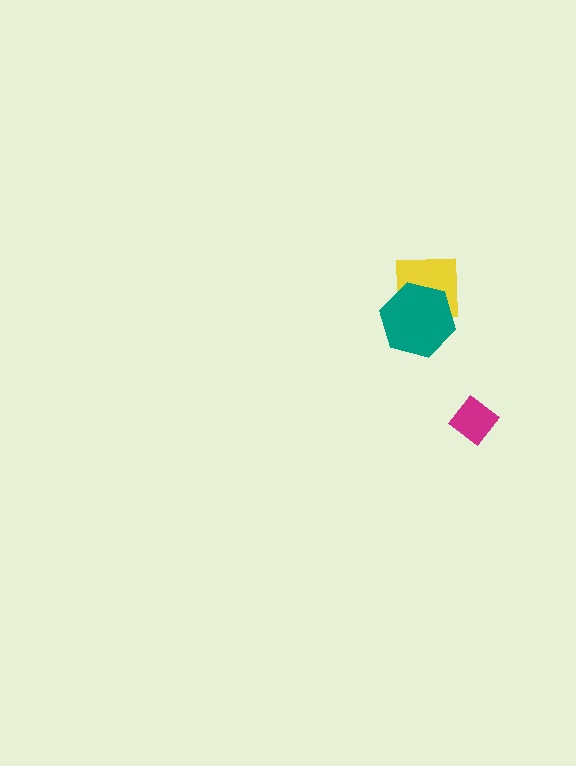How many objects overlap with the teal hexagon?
1 object overlaps with the teal hexagon.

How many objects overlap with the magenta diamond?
0 objects overlap with the magenta diamond.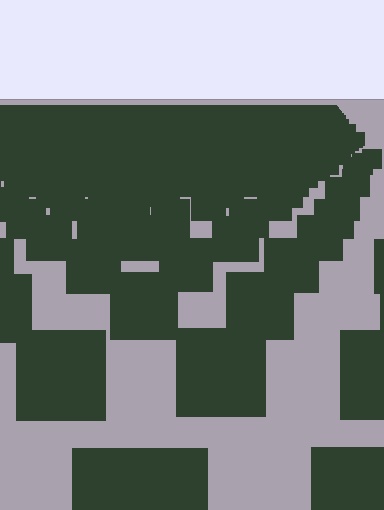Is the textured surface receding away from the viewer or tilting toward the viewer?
The surface is receding away from the viewer. Texture elements get smaller and denser toward the top.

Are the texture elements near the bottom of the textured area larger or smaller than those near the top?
Larger. Near the bottom, elements are closer to the viewer and appear at a bigger on-screen size.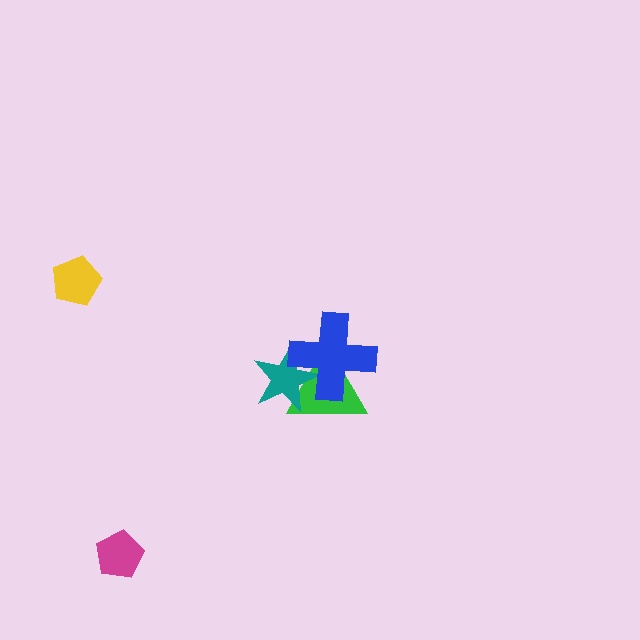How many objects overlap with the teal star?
2 objects overlap with the teal star.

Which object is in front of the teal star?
The blue cross is in front of the teal star.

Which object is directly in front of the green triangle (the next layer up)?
The teal star is directly in front of the green triangle.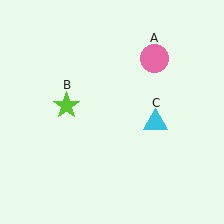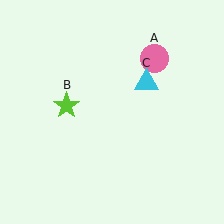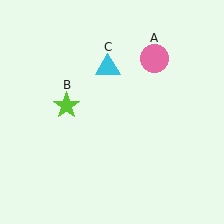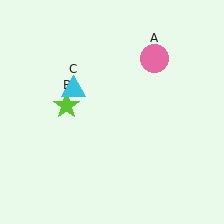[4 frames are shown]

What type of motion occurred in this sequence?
The cyan triangle (object C) rotated counterclockwise around the center of the scene.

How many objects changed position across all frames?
1 object changed position: cyan triangle (object C).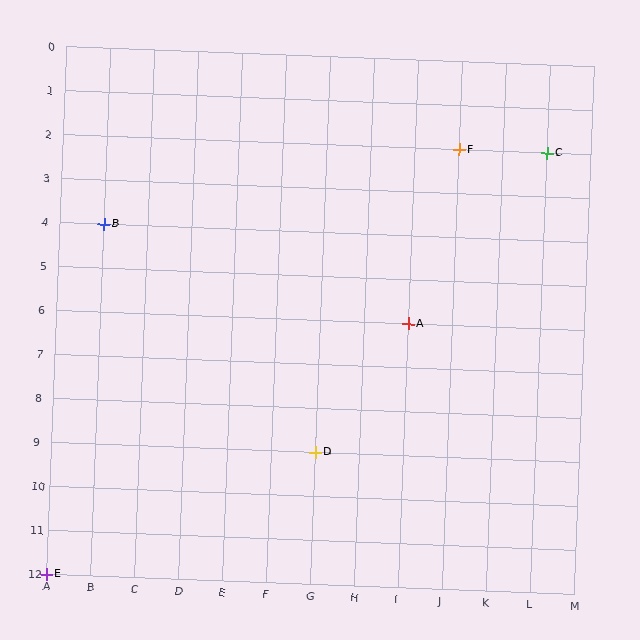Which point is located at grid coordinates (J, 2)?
Point F is at (J, 2).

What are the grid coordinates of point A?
Point A is at grid coordinates (I, 6).